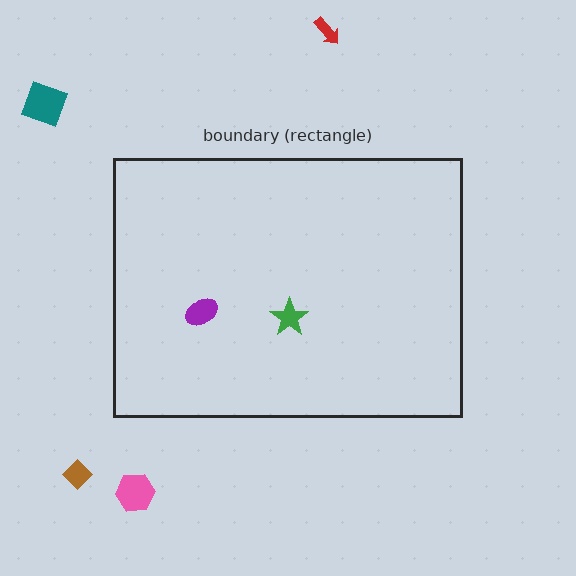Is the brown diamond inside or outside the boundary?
Outside.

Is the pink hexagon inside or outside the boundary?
Outside.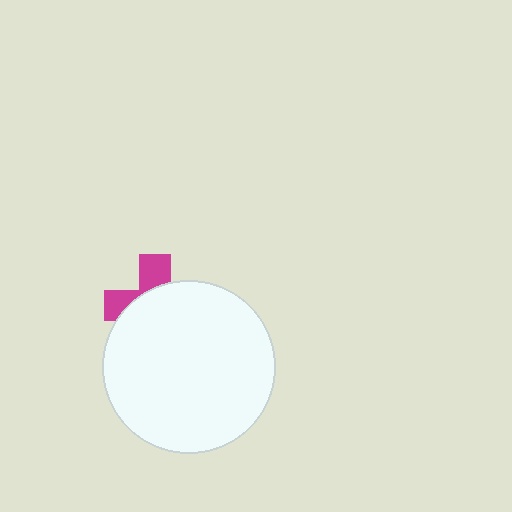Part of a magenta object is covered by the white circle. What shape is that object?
It is a cross.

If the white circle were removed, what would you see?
You would see the complete magenta cross.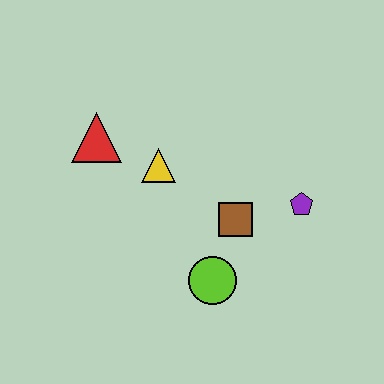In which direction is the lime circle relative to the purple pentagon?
The lime circle is to the left of the purple pentagon.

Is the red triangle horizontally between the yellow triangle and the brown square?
No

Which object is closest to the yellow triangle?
The red triangle is closest to the yellow triangle.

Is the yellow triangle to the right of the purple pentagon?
No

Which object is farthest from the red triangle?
The purple pentagon is farthest from the red triangle.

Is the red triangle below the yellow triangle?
No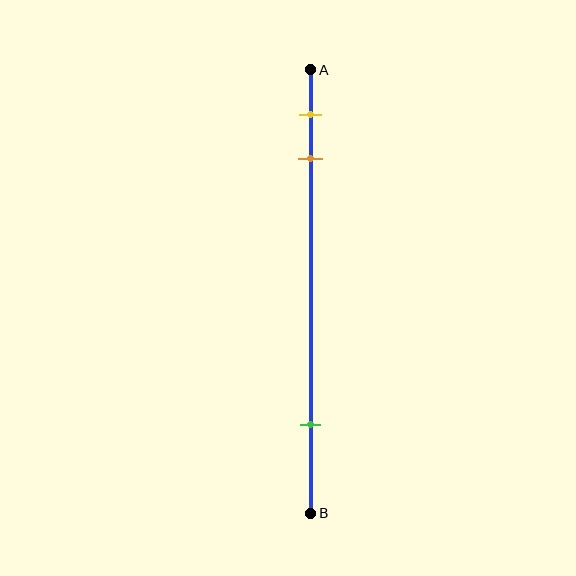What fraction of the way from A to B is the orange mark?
The orange mark is approximately 20% (0.2) of the way from A to B.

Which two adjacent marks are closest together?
The yellow and orange marks are the closest adjacent pair.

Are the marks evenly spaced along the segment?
No, the marks are not evenly spaced.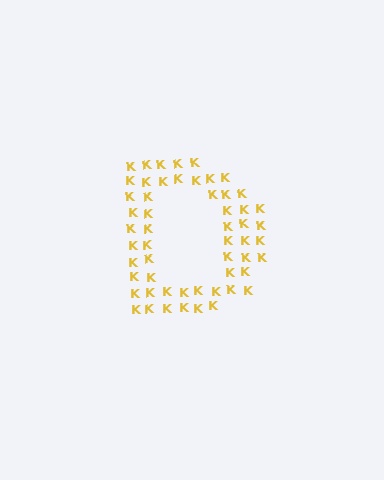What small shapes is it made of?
It is made of small letter K's.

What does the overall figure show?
The overall figure shows the letter D.